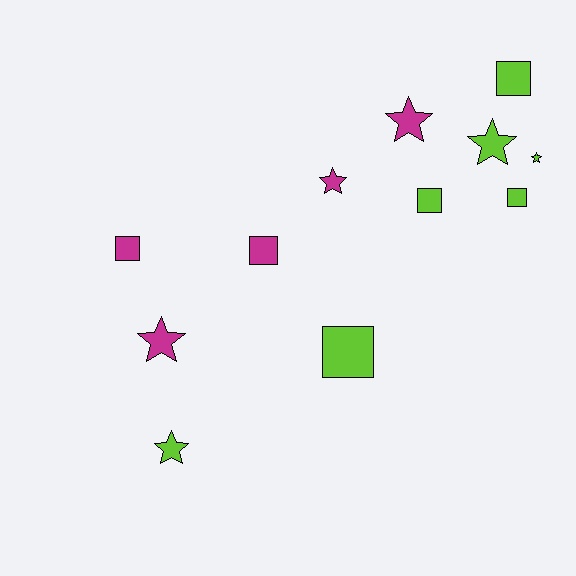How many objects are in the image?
There are 12 objects.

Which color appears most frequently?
Lime, with 7 objects.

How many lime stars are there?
There are 3 lime stars.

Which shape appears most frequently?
Star, with 6 objects.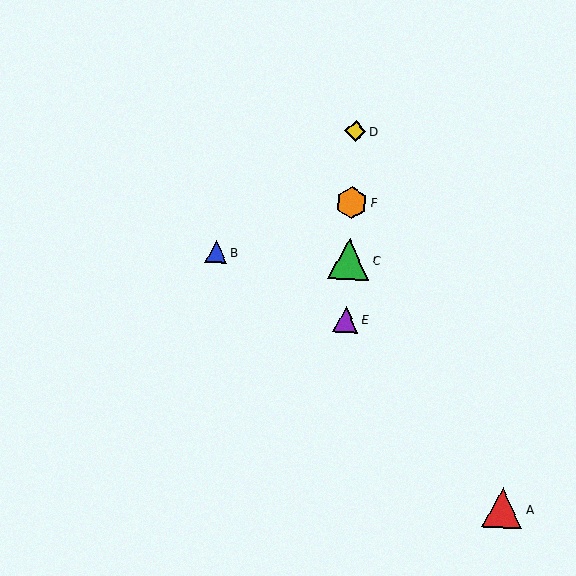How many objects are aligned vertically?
4 objects (C, D, E, F) are aligned vertically.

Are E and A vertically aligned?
No, E is at x≈345 and A is at x≈502.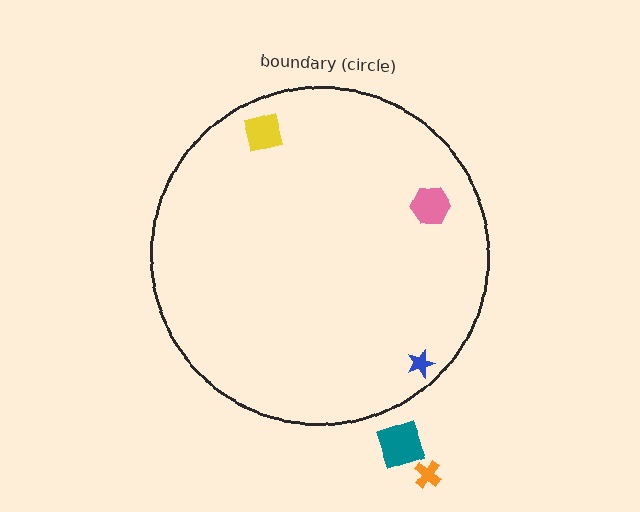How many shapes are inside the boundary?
3 inside, 2 outside.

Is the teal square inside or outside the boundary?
Outside.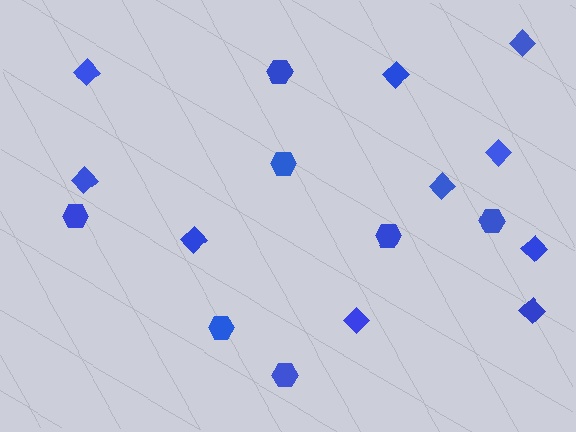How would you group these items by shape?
There are 2 groups: one group of hexagons (7) and one group of diamonds (10).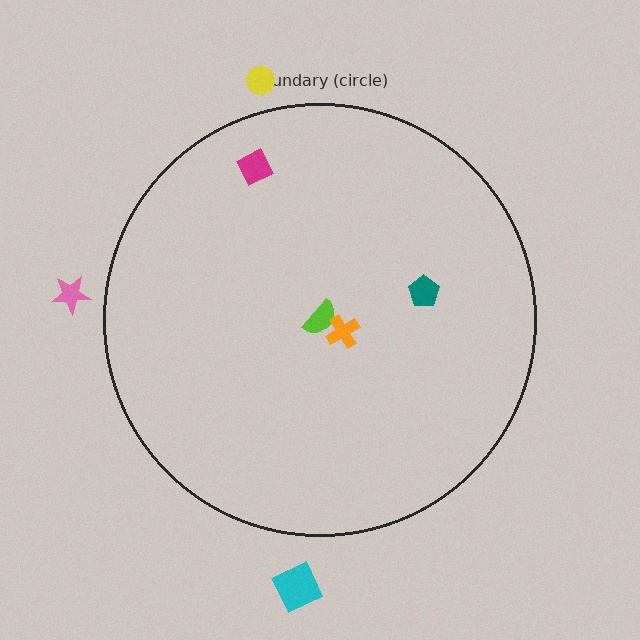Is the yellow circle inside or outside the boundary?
Outside.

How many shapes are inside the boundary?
4 inside, 3 outside.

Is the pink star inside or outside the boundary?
Outside.